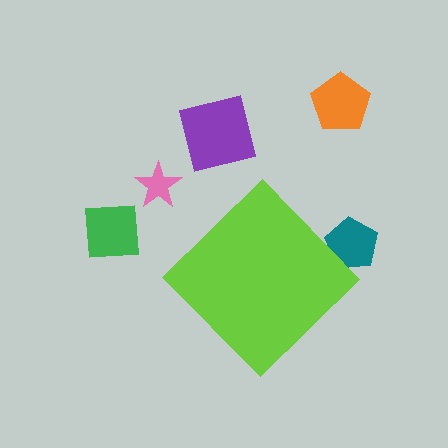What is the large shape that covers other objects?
A lime diamond.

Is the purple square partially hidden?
No, the purple square is fully visible.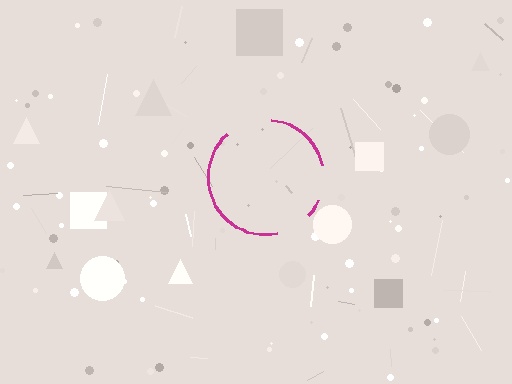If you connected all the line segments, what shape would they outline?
They would outline a circle.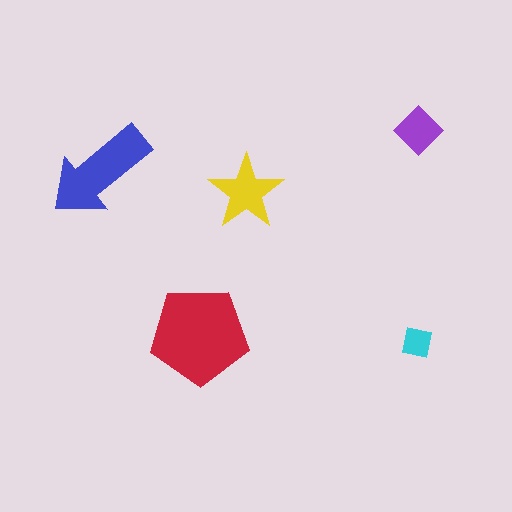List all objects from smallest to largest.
The cyan square, the purple diamond, the yellow star, the blue arrow, the red pentagon.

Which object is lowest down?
The cyan square is bottommost.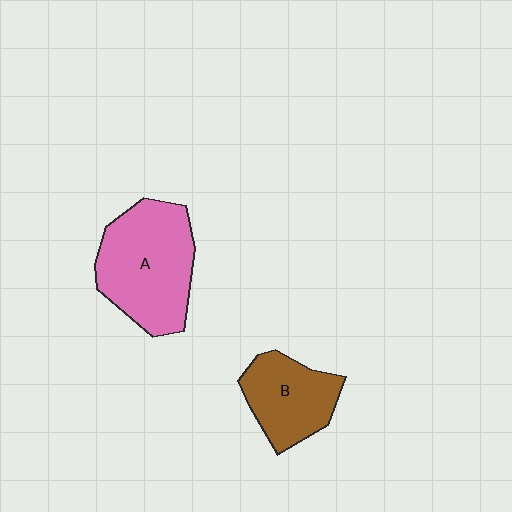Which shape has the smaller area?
Shape B (brown).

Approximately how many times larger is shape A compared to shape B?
Approximately 1.5 times.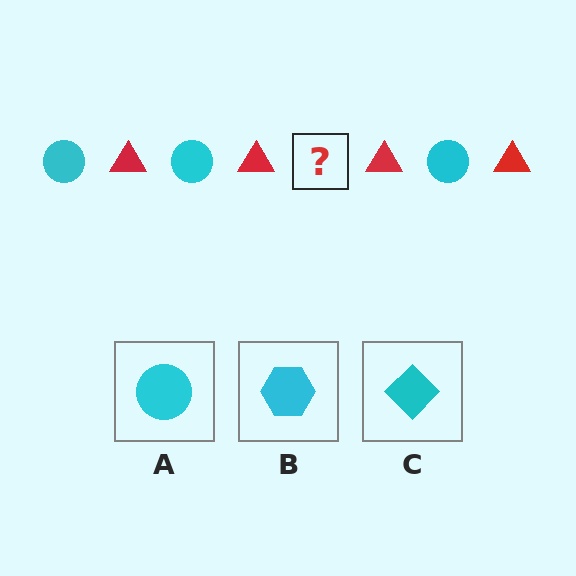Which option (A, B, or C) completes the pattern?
A.